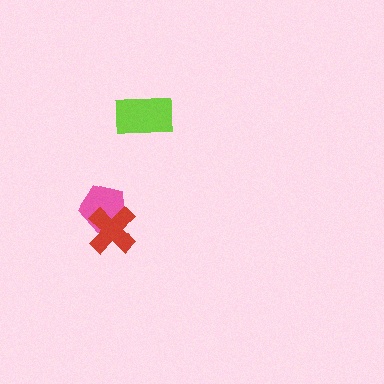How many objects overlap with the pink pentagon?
1 object overlaps with the pink pentagon.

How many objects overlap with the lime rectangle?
0 objects overlap with the lime rectangle.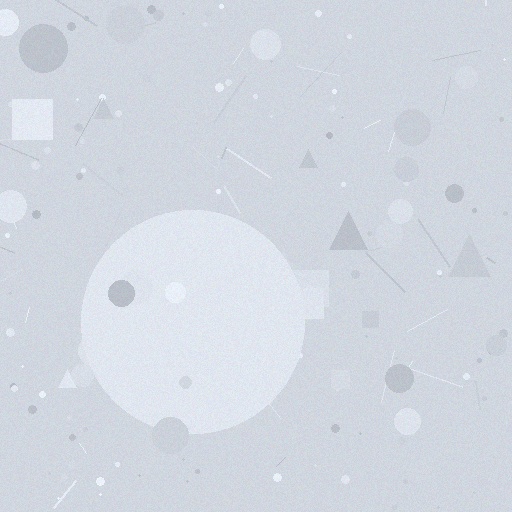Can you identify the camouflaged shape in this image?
The camouflaged shape is a circle.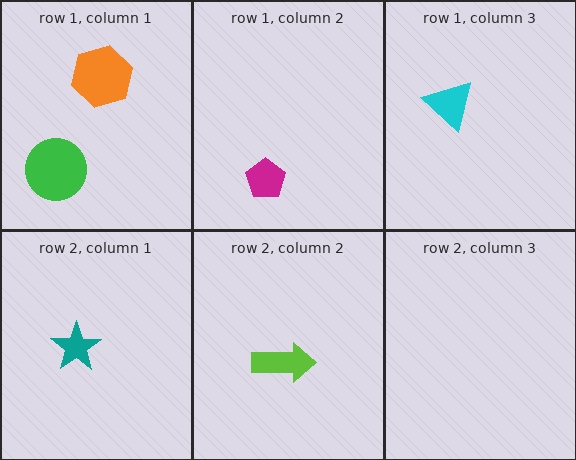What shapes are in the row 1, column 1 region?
The orange hexagon, the green circle.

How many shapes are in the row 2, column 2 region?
1.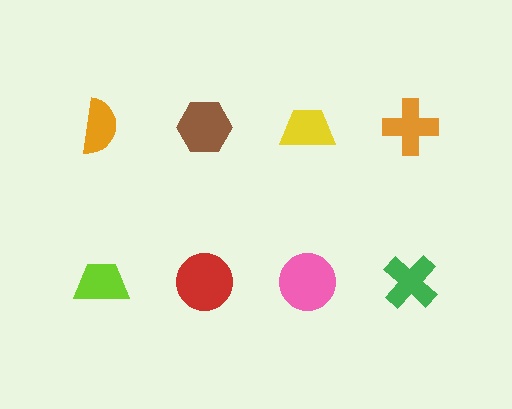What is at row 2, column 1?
A lime trapezoid.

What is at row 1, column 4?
An orange cross.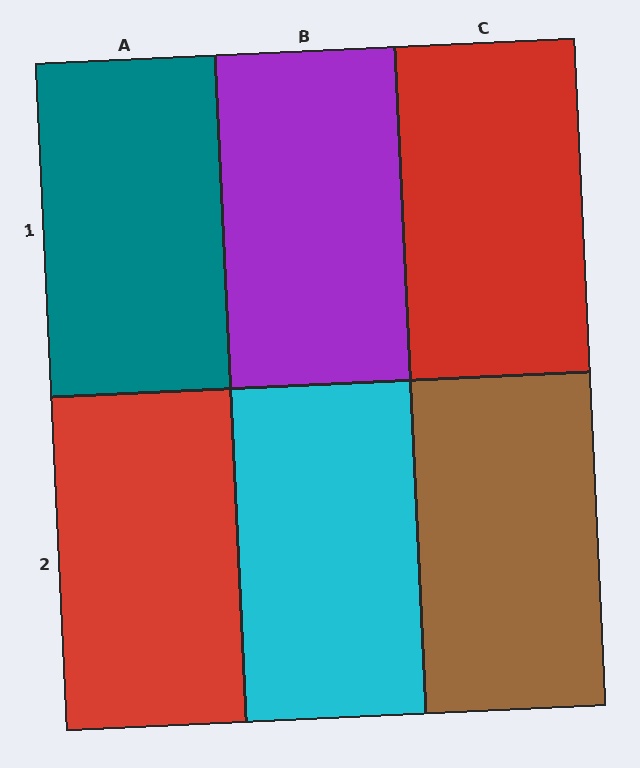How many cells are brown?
1 cell is brown.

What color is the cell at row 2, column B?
Cyan.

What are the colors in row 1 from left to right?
Teal, purple, red.